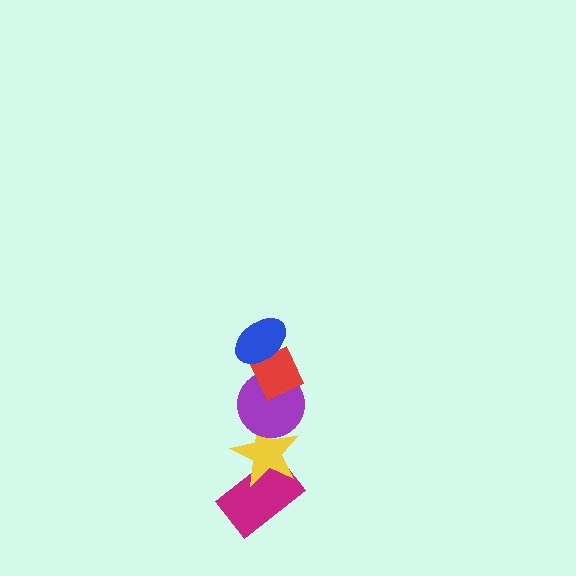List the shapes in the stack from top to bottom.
From top to bottom: the blue ellipse, the red diamond, the purple circle, the yellow star, the magenta rectangle.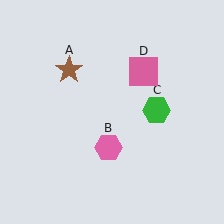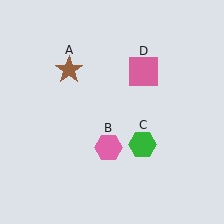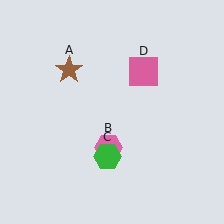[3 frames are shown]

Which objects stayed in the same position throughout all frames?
Brown star (object A) and pink hexagon (object B) and pink square (object D) remained stationary.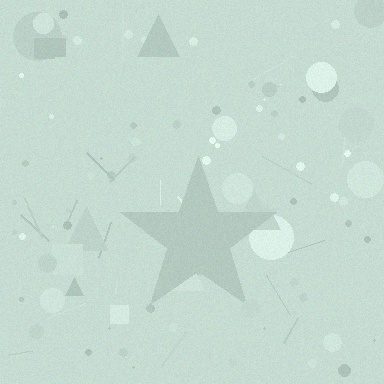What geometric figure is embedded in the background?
A star is embedded in the background.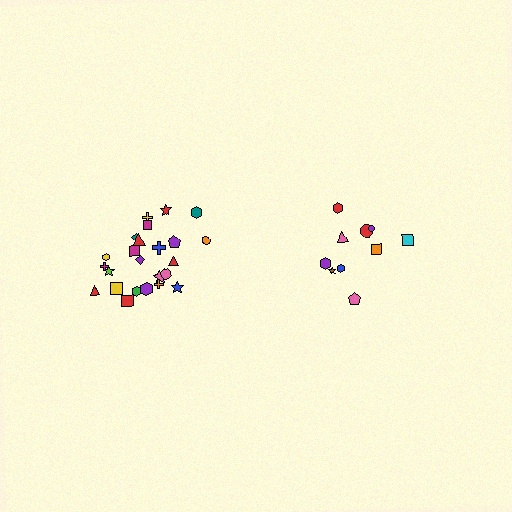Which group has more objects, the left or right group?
The left group.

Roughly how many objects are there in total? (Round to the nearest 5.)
Roughly 35 objects in total.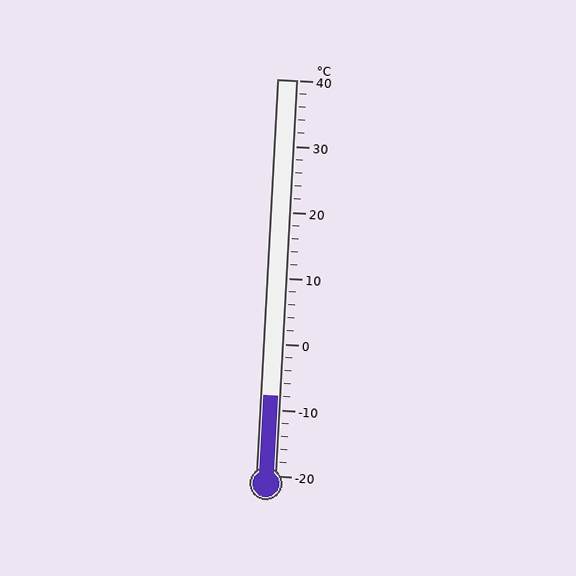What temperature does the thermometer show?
The thermometer shows approximately -8°C.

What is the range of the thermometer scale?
The thermometer scale ranges from -20°C to 40°C.